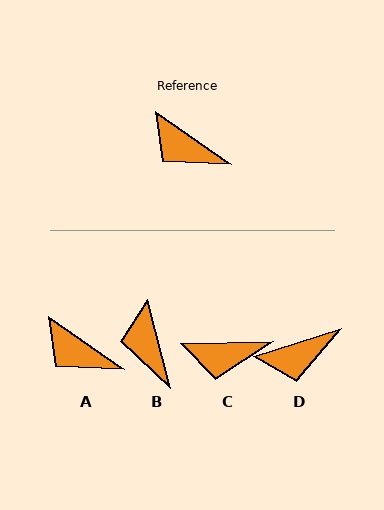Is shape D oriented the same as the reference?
No, it is off by about 52 degrees.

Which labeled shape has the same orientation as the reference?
A.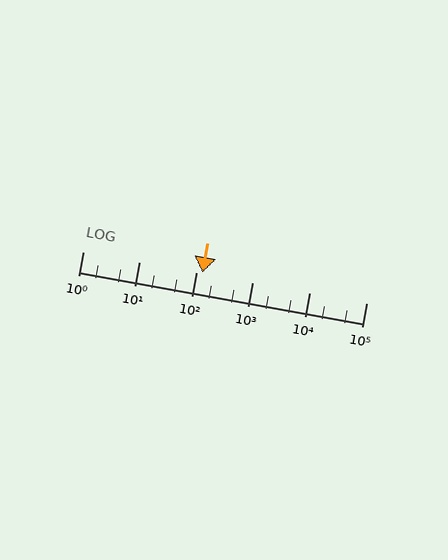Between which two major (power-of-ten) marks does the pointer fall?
The pointer is between 100 and 1000.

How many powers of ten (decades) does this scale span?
The scale spans 5 decades, from 1 to 100000.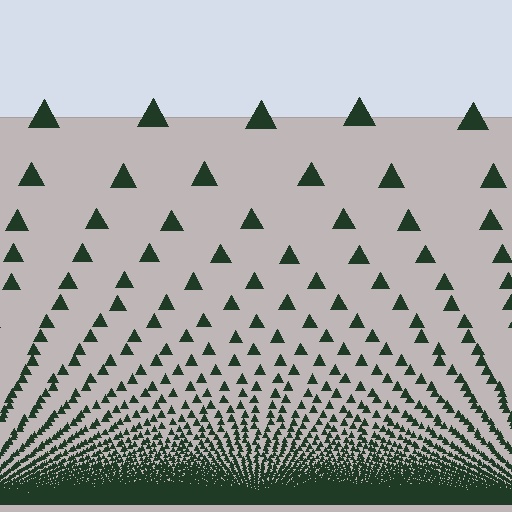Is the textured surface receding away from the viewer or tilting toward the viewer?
The surface appears to tilt toward the viewer. Texture elements get larger and sparser toward the top.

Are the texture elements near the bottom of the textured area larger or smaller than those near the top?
Smaller. The gradient is inverted — elements near the bottom are smaller and denser.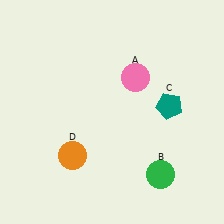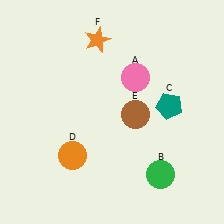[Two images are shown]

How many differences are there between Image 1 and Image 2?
There are 2 differences between the two images.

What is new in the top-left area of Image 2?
An orange star (F) was added in the top-left area of Image 2.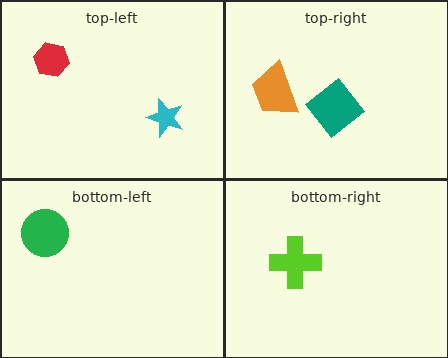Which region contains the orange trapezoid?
The top-right region.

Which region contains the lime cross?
The bottom-right region.